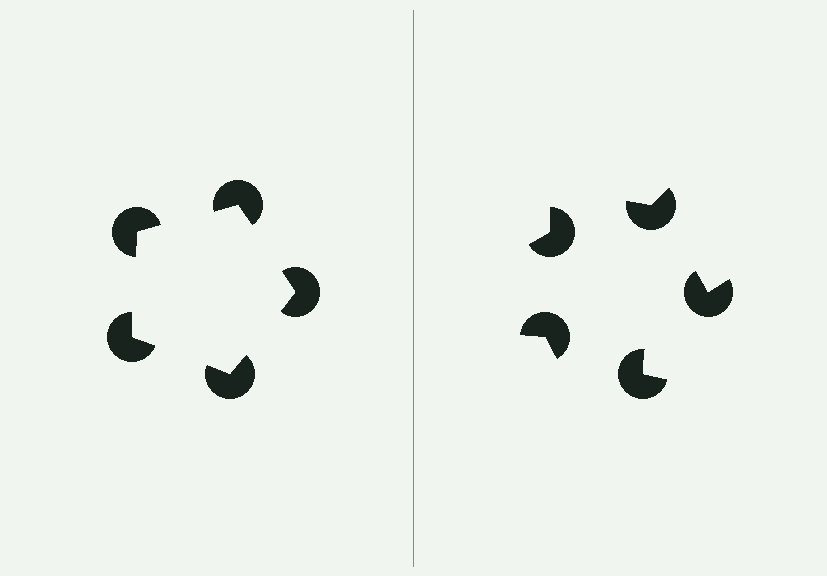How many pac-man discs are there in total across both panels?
10 — 5 on each side.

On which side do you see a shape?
An illusory pentagon appears on the left side. On the right side the wedge cuts are rotated, so no coherent shape forms.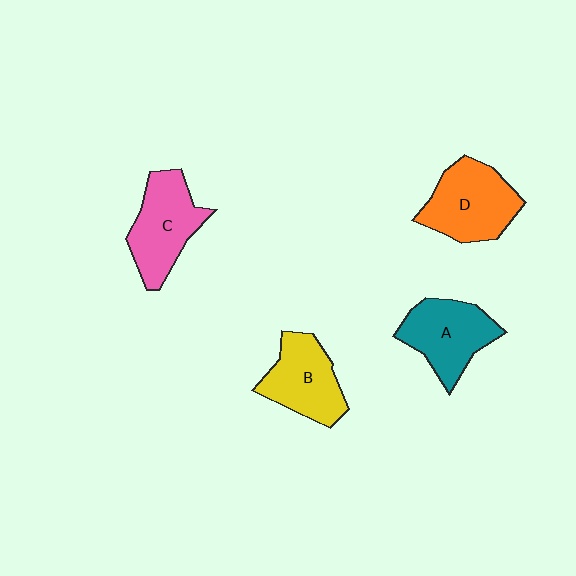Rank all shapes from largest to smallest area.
From largest to smallest: D (orange), C (pink), A (teal), B (yellow).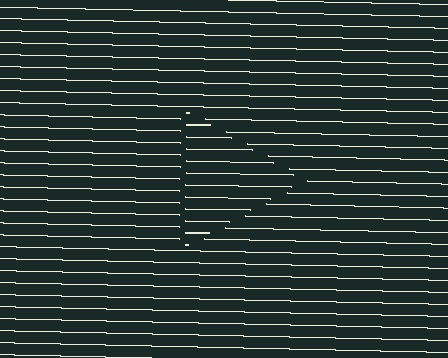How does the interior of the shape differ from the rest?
The interior of the shape contains the same grating, shifted by half a period — the contour is defined by the phase discontinuity where line-ends from the inner and outer gratings abut.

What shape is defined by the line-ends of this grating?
An illusory triangle. The interior of the shape contains the same grating, shifted by half a period — the contour is defined by the phase discontinuity where line-ends from the inner and outer gratings abut.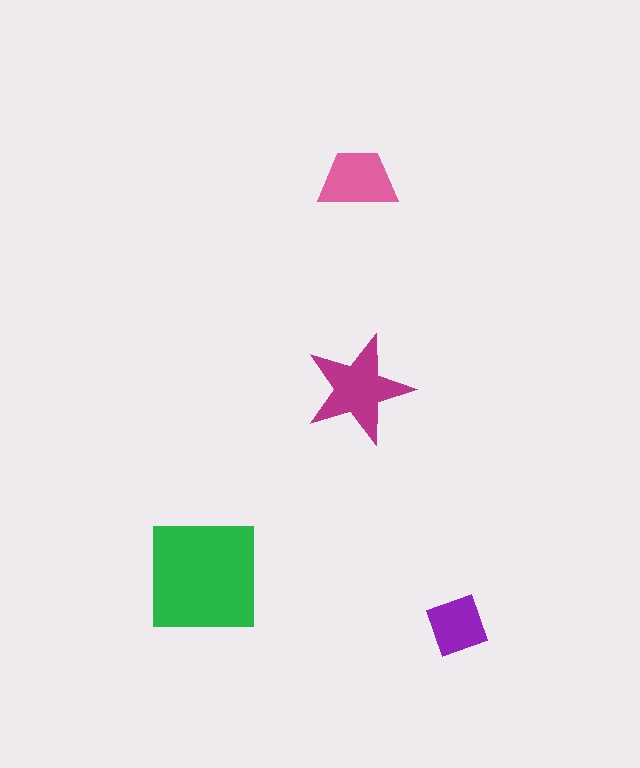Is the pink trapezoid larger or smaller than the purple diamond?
Larger.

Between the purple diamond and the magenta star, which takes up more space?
The magenta star.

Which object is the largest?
The green square.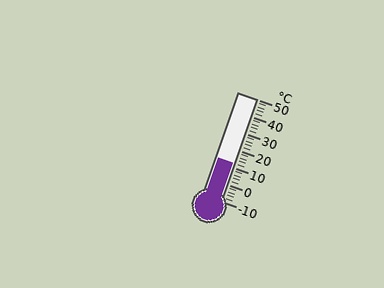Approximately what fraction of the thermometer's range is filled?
The thermometer is filled to approximately 35% of its range.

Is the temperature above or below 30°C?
The temperature is below 30°C.